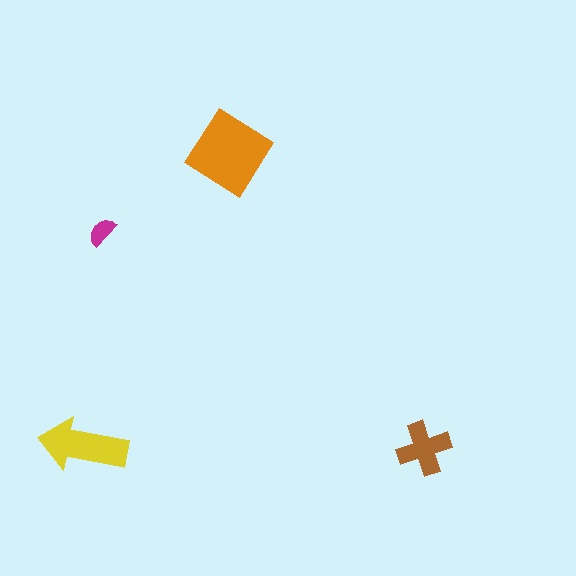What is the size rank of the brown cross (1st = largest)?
3rd.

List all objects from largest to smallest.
The orange diamond, the yellow arrow, the brown cross, the magenta semicircle.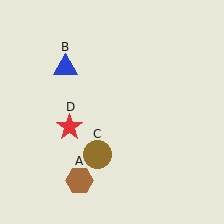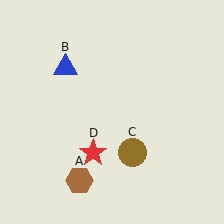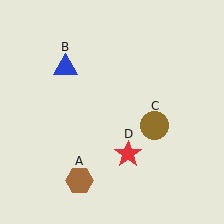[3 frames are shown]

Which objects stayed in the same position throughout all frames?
Brown hexagon (object A) and blue triangle (object B) remained stationary.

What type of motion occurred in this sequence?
The brown circle (object C), red star (object D) rotated counterclockwise around the center of the scene.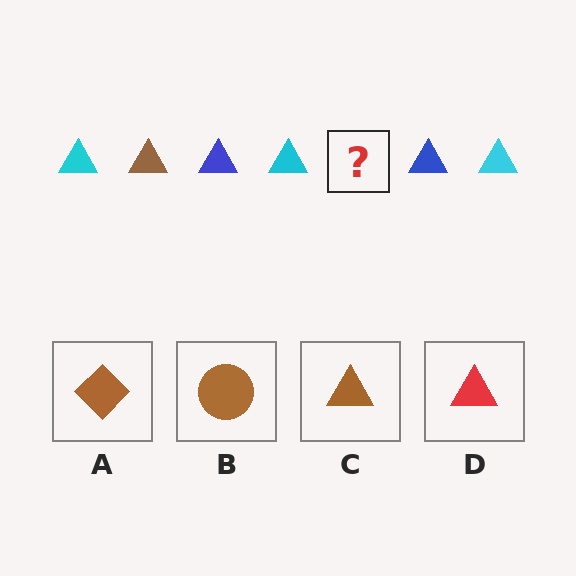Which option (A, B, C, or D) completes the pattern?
C.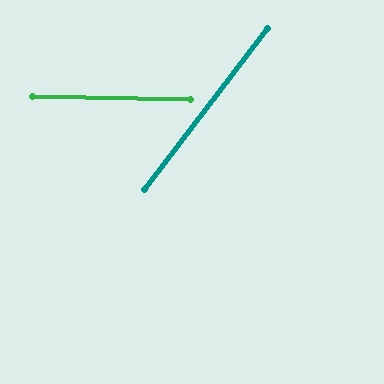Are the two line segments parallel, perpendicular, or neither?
Neither parallel nor perpendicular — they differ by about 53°.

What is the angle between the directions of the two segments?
Approximately 53 degrees.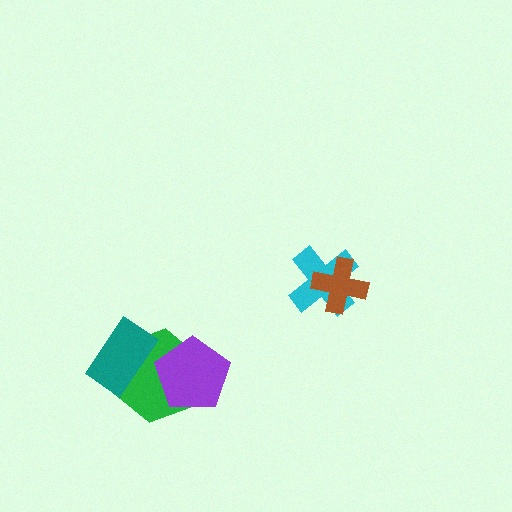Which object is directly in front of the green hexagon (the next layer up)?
The teal rectangle is directly in front of the green hexagon.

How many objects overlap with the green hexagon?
2 objects overlap with the green hexagon.